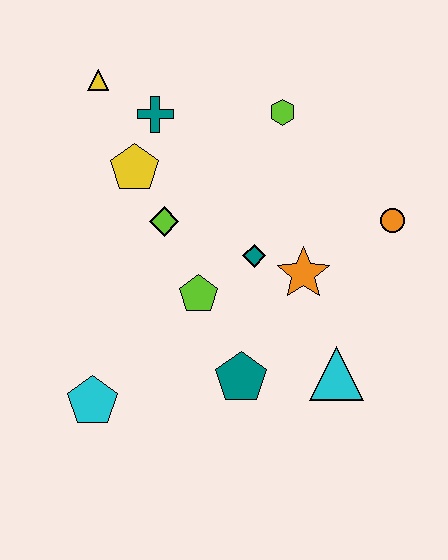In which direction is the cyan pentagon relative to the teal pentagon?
The cyan pentagon is to the left of the teal pentagon.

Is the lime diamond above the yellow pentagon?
No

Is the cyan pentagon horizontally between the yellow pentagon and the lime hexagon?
No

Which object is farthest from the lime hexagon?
The cyan pentagon is farthest from the lime hexagon.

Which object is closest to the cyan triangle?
The teal pentagon is closest to the cyan triangle.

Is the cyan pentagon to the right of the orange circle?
No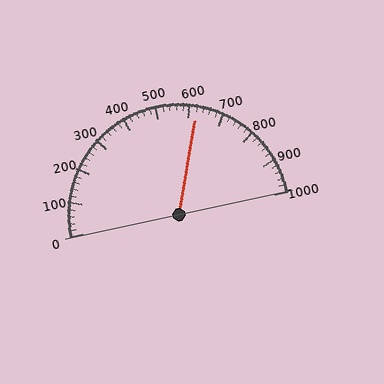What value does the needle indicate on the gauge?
The needle indicates approximately 620.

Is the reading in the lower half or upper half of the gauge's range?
The reading is in the upper half of the range (0 to 1000).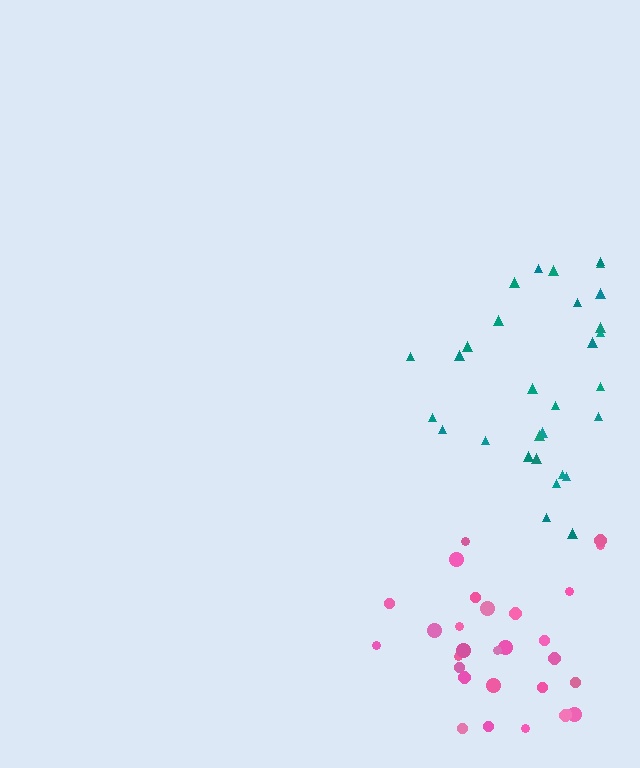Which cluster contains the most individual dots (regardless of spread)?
Teal (30).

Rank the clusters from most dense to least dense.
pink, teal.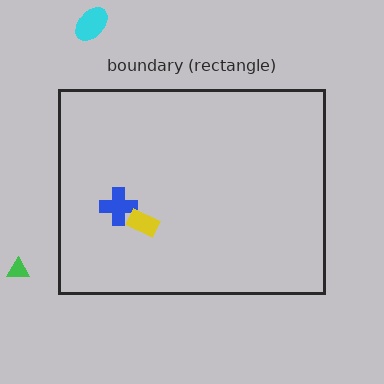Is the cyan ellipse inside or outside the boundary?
Outside.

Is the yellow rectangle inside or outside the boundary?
Inside.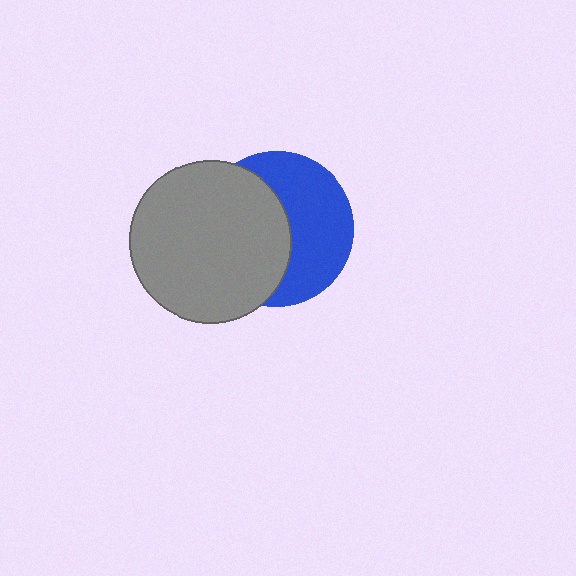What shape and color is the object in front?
The object in front is a gray circle.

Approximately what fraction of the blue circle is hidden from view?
Roughly 51% of the blue circle is hidden behind the gray circle.